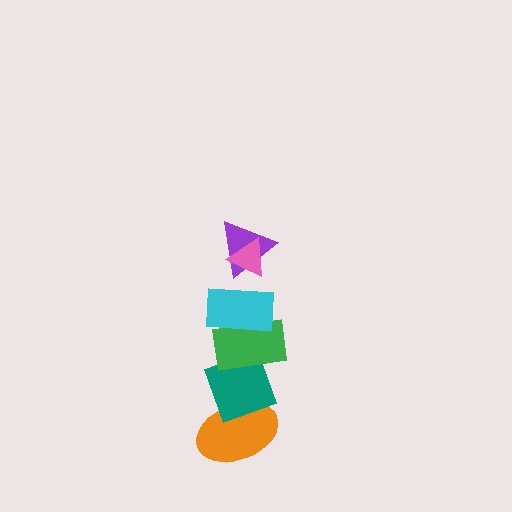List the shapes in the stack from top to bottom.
From top to bottom: the pink triangle, the purple triangle, the cyan rectangle, the green rectangle, the teal diamond, the orange ellipse.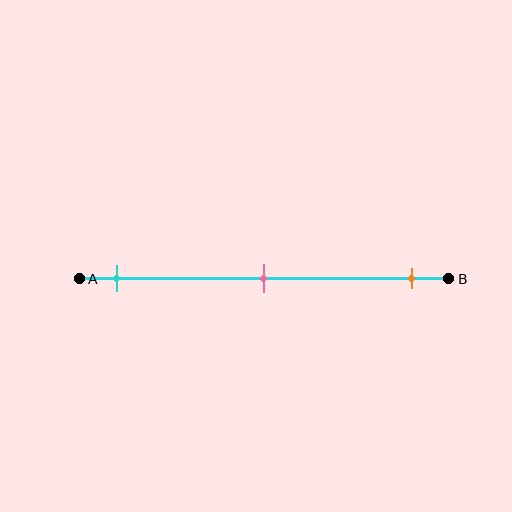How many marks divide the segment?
There are 3 marks dividing the segment.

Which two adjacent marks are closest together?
The cyan and pink marks are the closest adjacent pair.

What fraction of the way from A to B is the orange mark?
The orange mark is approximately 90% (0.9) of the way from A to B.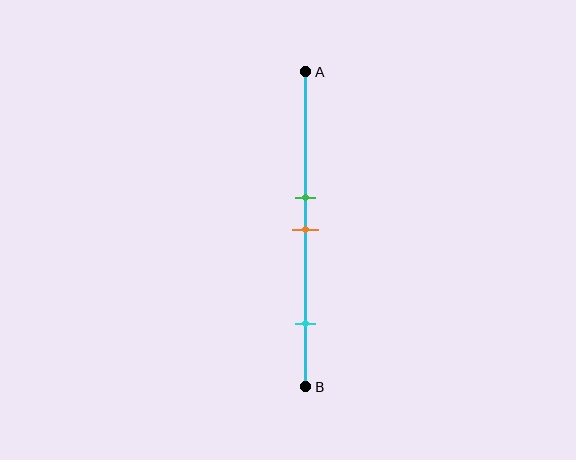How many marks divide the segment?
There are 3 marks dividing the segment.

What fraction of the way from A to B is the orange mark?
The orange mark is approximately 50% (0.5) of the way from A to B.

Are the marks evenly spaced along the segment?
No, the marks are not evenly spaced.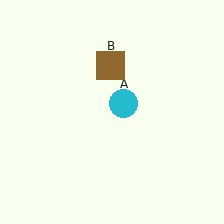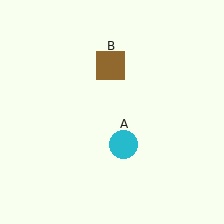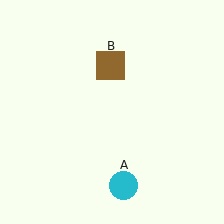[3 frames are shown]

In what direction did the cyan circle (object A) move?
The cyan circle (object A) moved down.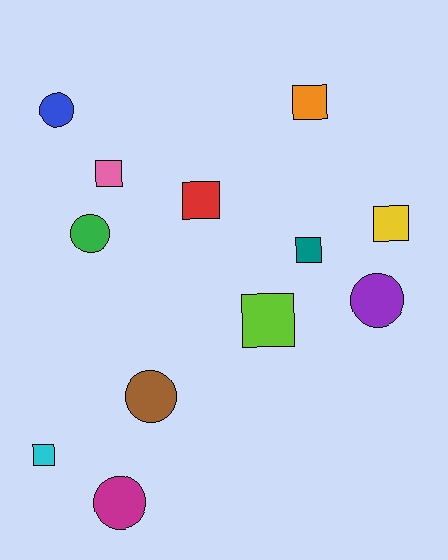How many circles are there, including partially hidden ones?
There are 5 circles.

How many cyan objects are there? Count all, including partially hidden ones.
There is 1 cyan object.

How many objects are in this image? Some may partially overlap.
There are 12 objects.